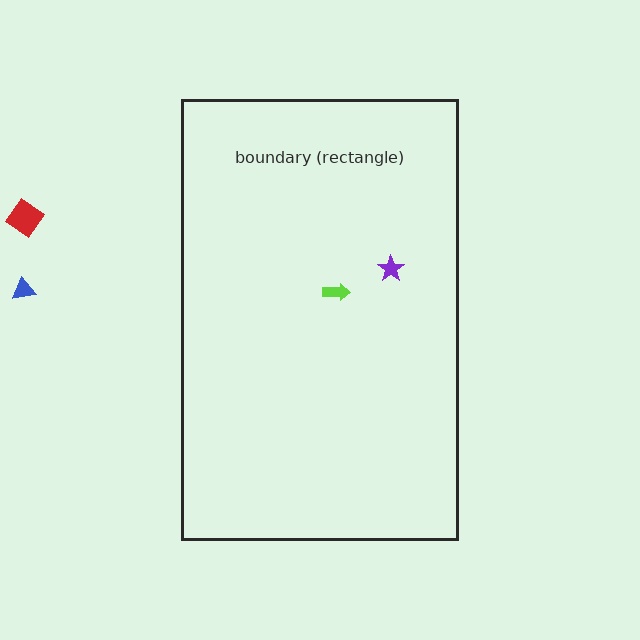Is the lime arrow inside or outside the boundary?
Inside.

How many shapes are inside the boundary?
2 inside, 2 outside.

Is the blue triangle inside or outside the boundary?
Outside.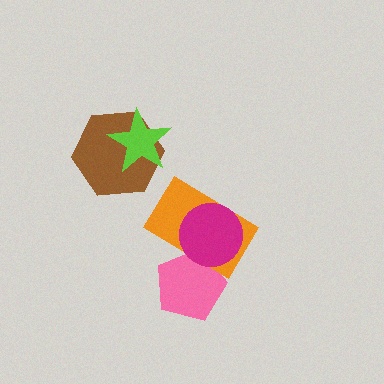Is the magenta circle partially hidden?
No, no other shape covers it.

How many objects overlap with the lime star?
1 object overlaps with the lime star.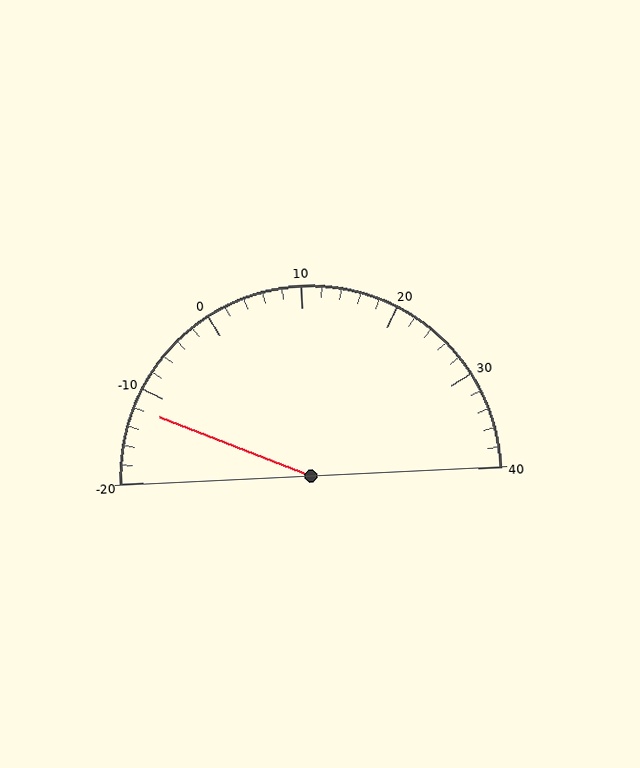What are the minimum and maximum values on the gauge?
The gauge ranges from -20 to 40.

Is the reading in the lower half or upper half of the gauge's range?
The reading is in the lower half of the range (-20 to 40).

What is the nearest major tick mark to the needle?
The nearest major tick mark is -10.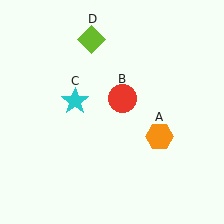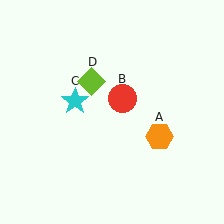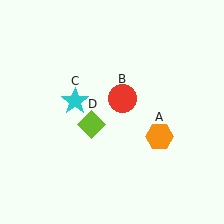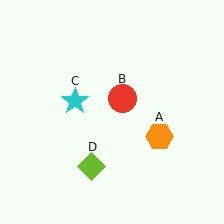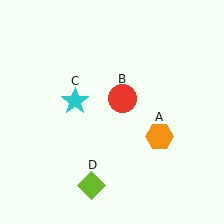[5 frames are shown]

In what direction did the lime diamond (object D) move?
The lime diamond (object D) moved down.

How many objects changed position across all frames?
1 object changed position: lime diamond (object D).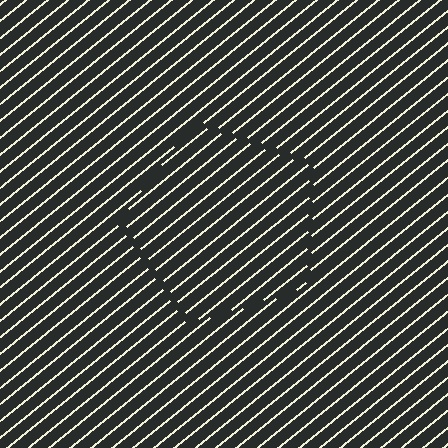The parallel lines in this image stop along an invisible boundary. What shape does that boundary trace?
An illusory pentagon. The interior of the shape contains the same grating, shifted by half a period — the contour is defined by the phase discontinuity where line-ends from the inner and outer gratings abut.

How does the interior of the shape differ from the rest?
The interior of the shape contains the same grating, shifted by half a period — the contour is defined by the phase discontinuity where line-ends from the inner and outer gratings abut.